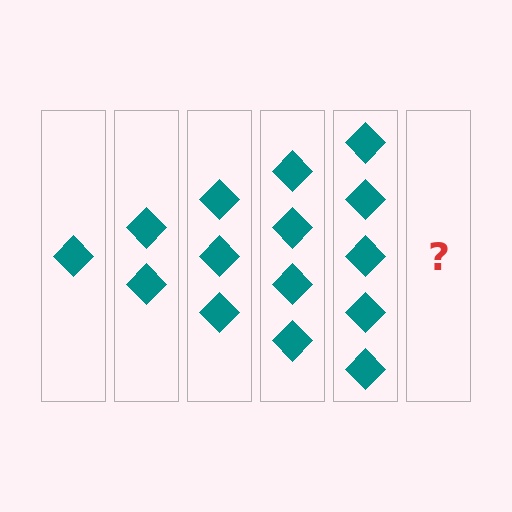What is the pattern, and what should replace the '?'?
The pattern is that each step adds one more diamond. The '?' should be 6 diamonds.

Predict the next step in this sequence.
The next step is 6 diamonds.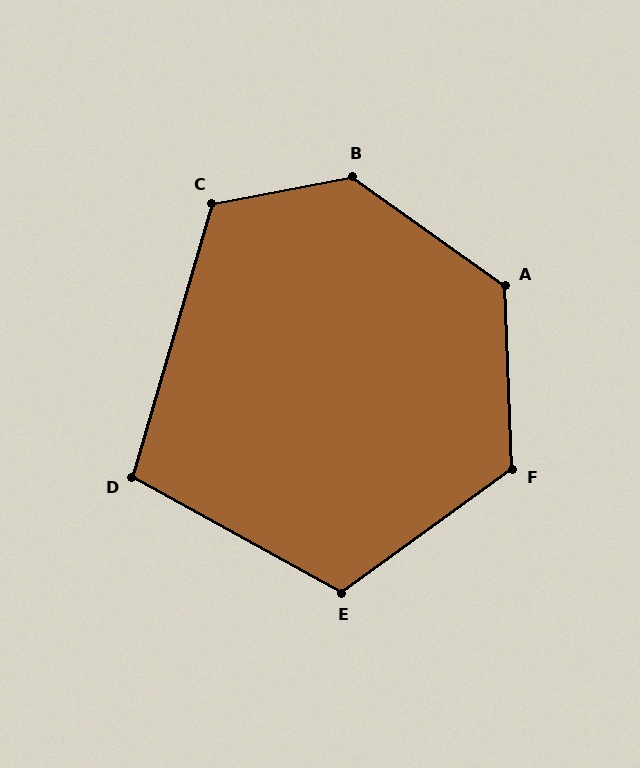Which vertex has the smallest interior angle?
D, at approximately 103 degrees.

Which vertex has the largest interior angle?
B, at approximately 133 degrees.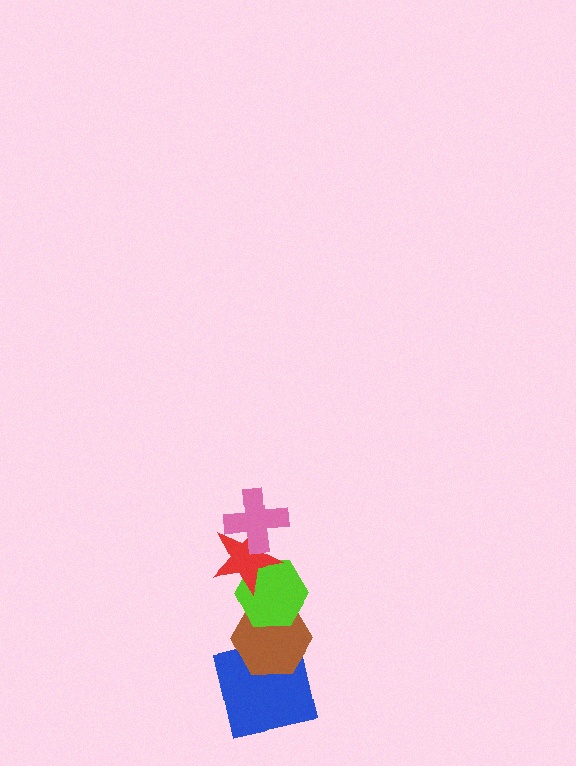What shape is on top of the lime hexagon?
The red star is on top of the lime hexagon.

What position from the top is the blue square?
The blue square is 5th from the top.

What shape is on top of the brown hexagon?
The lime hexagon is on top of the brown hexagon.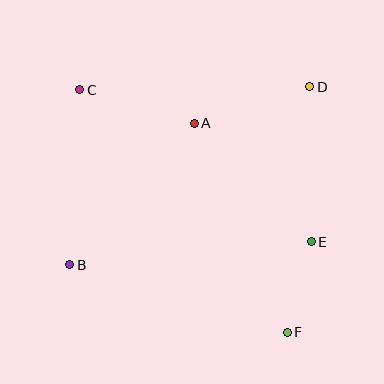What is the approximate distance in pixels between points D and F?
The distance between D and F is approximately 246 pixels.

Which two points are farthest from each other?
Points C and F are farthest from each other.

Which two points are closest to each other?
Points E and F are closest to each other.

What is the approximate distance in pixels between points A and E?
The distance between A and E is approximately 166 pixels.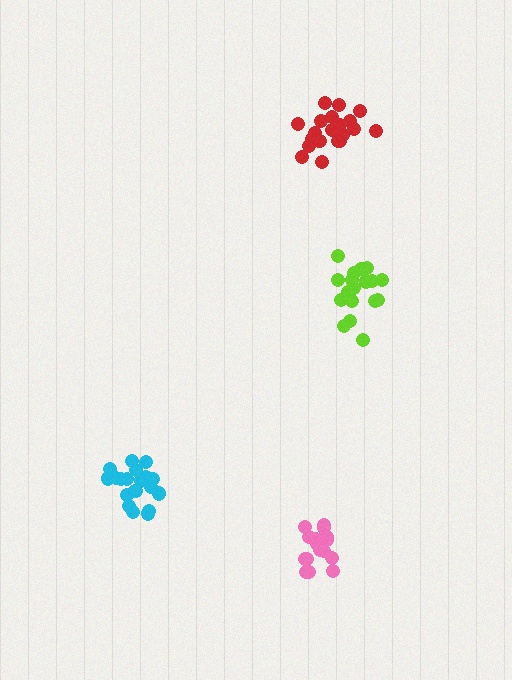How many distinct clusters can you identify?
There are 4 distinct clusters.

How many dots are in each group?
Group 1: 18 dots, Group 2: 21 dots, Group 3: 16 dots, Group 4: 19 dots (74 total).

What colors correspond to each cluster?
The clusters are colored: lime, red, pink, cyan.